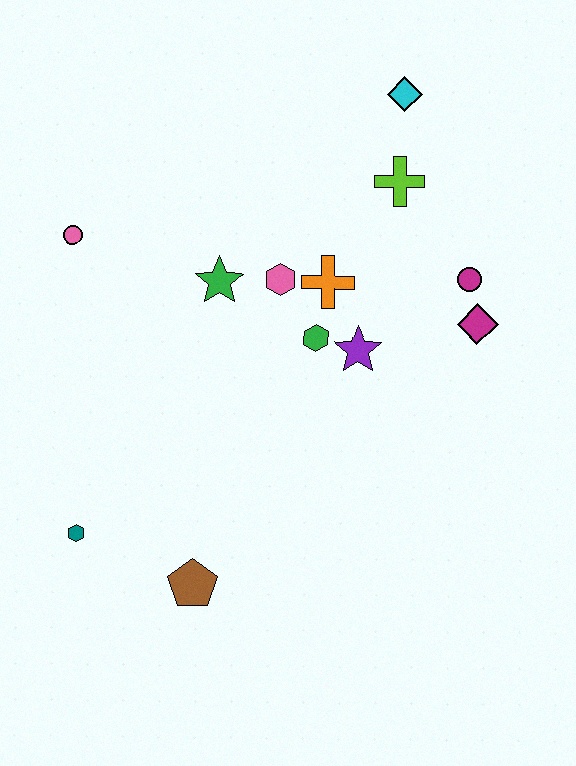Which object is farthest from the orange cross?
The teal hexagon is farthest from the orange cross.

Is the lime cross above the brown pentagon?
Yes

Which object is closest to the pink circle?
The green star is closest to the pink circle.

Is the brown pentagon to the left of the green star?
Yes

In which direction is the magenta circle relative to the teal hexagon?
The magenta circle is to the right of the teal hexagon.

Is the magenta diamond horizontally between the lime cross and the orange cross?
No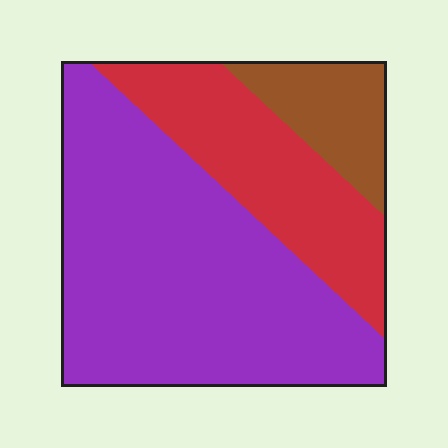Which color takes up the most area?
Purple, at roughly 60%.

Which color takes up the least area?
Brown, at roughly 10%.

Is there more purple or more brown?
Purple.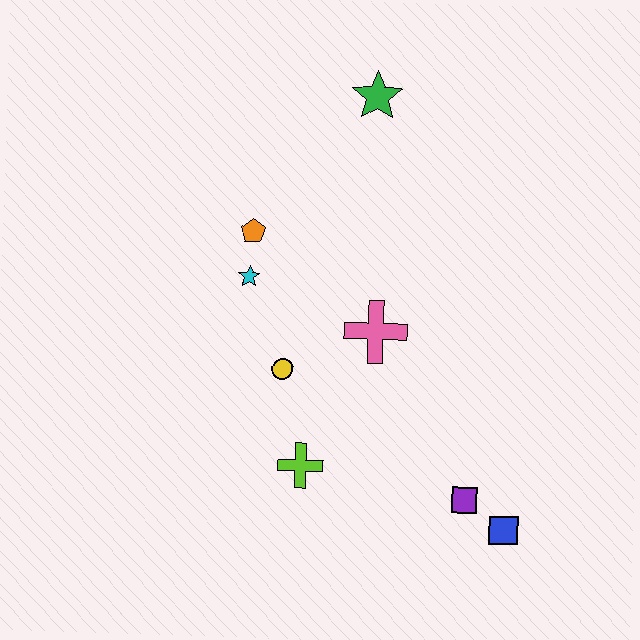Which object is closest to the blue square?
The purple square is closest to the blue square.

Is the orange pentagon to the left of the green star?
Yes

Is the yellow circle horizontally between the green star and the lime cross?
No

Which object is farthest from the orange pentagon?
The blue square is farthest from the orange pentagon.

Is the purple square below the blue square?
No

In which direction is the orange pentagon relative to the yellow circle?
The orange pentagon is above the yellow circle.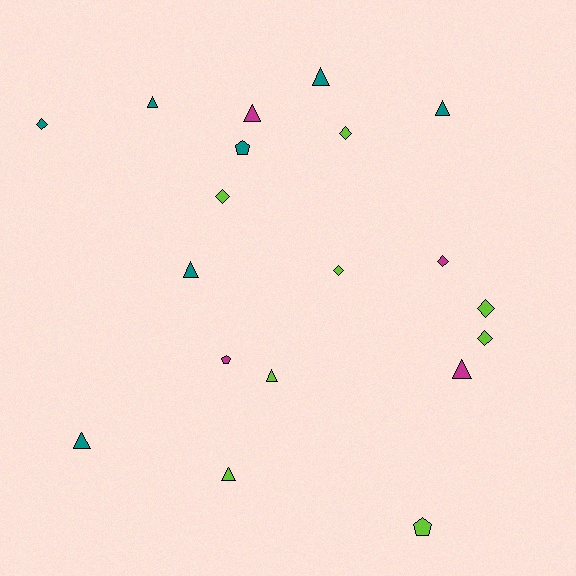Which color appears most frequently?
Lime, with 8 objects.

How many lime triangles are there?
There are 2 lime triangles.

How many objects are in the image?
There are 19 objects.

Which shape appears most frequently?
Triangle, with 9 objects.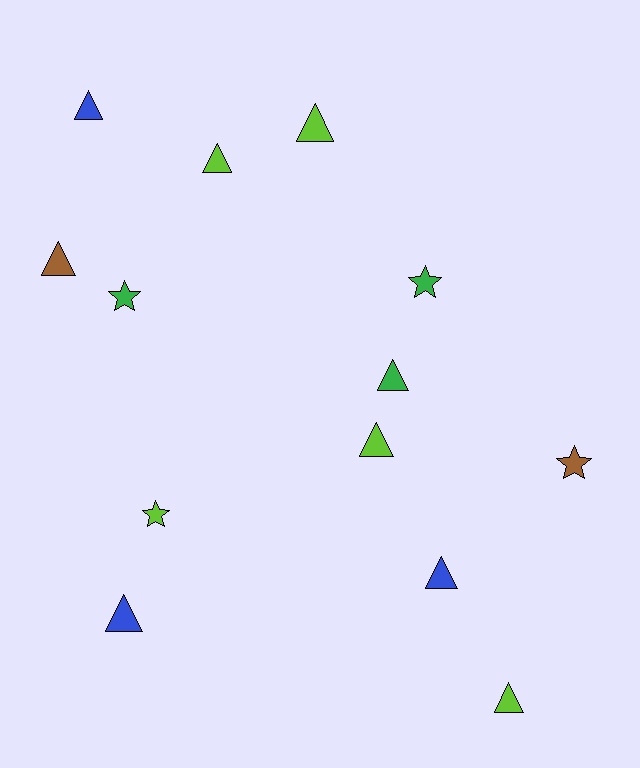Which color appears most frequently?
Lime, with 5 objects.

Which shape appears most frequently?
Triangle, with 9 objects.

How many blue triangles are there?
There are 3 blue triangles.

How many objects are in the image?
There are 13 objects.